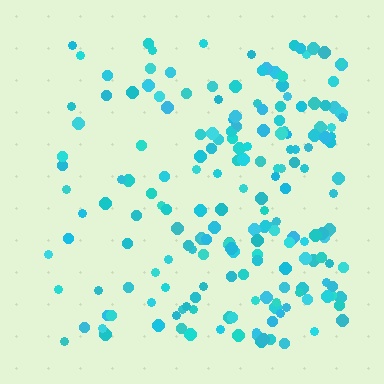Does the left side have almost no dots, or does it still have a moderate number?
Still a moderate number, just noticeably fewer than the right.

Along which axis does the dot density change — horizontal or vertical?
Horizontal.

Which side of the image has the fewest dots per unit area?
The left.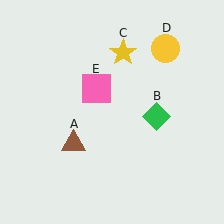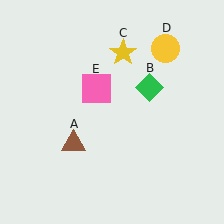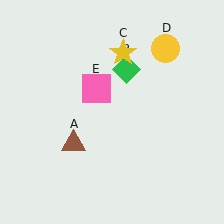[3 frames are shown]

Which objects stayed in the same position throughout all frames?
Brown triangle (object A) and yellow star (object C) and yellow circle (object D) and pink square (object E) remained stationary.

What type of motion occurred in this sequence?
The green diamond (object B) rotated counterclockwise around the center of the scene.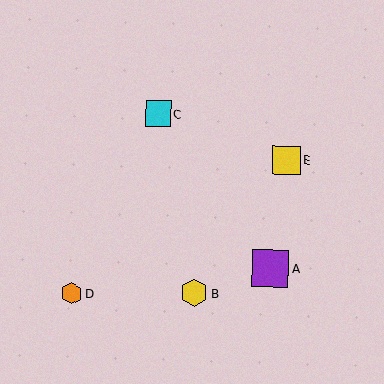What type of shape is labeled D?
Shape D is an orange hexagon.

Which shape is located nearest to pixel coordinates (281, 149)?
The yellow square (labeled E) at (286, 160) is nearest to that location.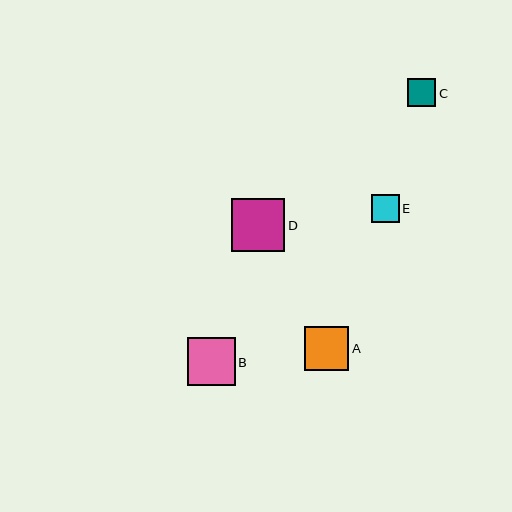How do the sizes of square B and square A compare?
Square B and square A are approximately the same size.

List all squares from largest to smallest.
From largest to smallest: D, B, A, E, C.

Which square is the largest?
Square D is the largest with a size of approximately 53 pixels.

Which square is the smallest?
Square C is the smallest with a size of approximately 28 pixels.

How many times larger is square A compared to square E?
Square A is approximately 1.6 times the size of square E.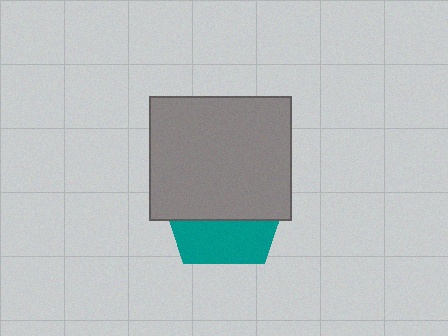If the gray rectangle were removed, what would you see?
You would see the complete teal pentagon.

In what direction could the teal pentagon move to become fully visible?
The teal pentagon could move down. That would shift it out from behind the gray rectangle entirely.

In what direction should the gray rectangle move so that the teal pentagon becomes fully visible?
The gray rectangle should move up. That is the shortest direction to clear the overlap and leave the teal pentagon fully visible.